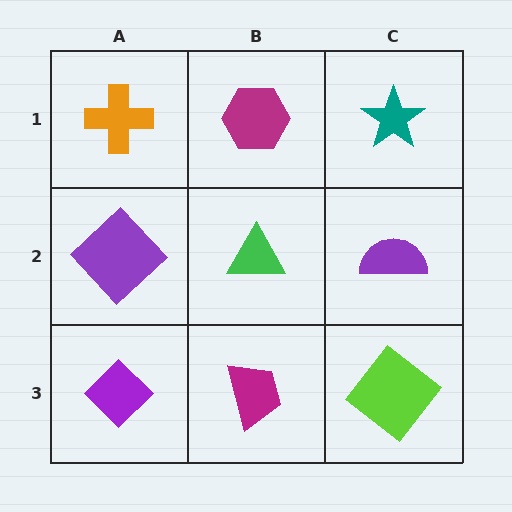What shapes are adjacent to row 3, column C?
A purple semicircle (row 2, column C), a magenta trapezoid (row 3, column B).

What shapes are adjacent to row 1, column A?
A purple diamond (row 2, column A), a magenta hexagon (row 1, column B).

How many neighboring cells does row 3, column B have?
3.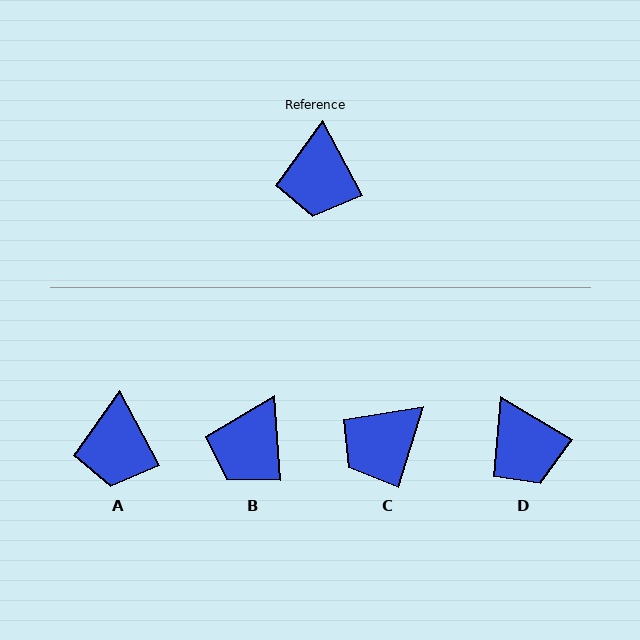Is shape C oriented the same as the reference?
No, it is off by about 45 degrees.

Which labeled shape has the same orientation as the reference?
A.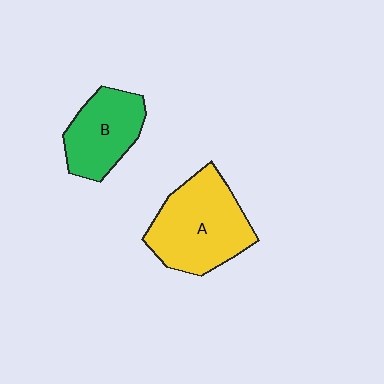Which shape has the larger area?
Shape A (yellow).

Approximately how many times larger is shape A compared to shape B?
Approximately 1.4 times.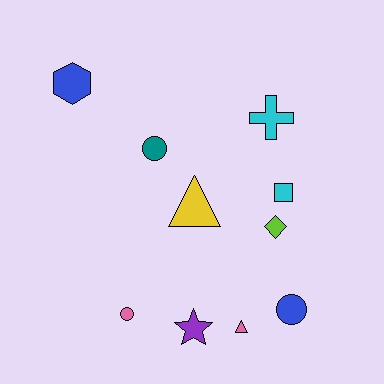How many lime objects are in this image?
There is 1 lime object.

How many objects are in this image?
There are 10 objects.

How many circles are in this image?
There are 3 circles.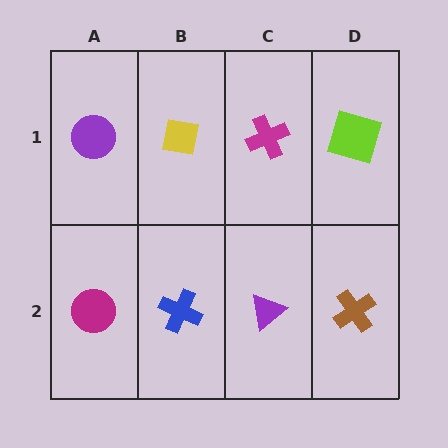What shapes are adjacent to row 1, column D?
A brown cross (row 2, column D), a magenta cross (row 1, column C).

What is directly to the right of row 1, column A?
A yellow square.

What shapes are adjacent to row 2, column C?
A magenta cross (row 1, column C), a blue cross (row 2, column B), a brown cross (row 2, column D).